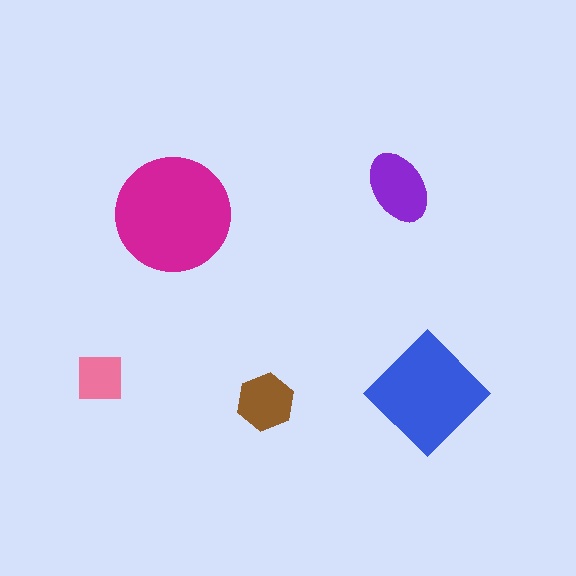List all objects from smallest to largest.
The pink square, the brown hexagon, the purple ellipse, the blue diamond, the magenta circle.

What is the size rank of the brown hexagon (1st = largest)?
4th.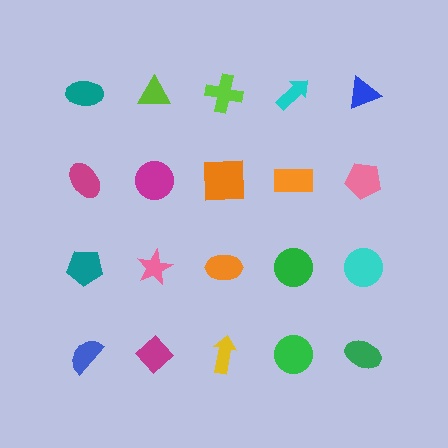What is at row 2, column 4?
An orange rectangle.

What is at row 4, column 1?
A blue semicircle.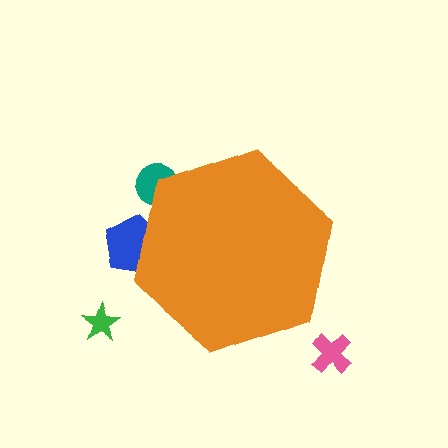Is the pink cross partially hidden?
No, the pink cross is fully visible.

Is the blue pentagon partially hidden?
Yes, the blue pentagon is partially hidden behind the orange hexagon.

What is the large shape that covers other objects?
An orange hexagon.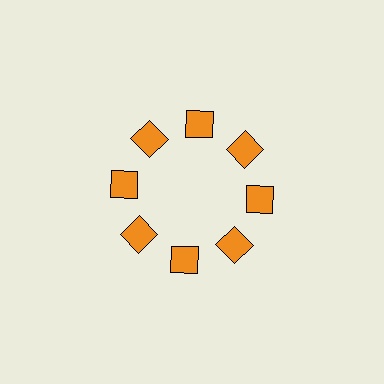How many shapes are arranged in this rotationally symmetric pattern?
There are 8 shapes, arranged in 8 groups of 1.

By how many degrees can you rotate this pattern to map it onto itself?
The pattern maps onto itself every 45 degrees of rotation.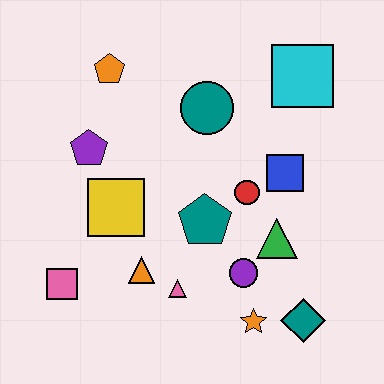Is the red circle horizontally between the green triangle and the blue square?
No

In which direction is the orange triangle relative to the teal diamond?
The orange triangle is to the left of the teal diamond.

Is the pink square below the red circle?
Yes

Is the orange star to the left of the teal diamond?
Yes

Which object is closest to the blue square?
The red circle is closest to the blue square.